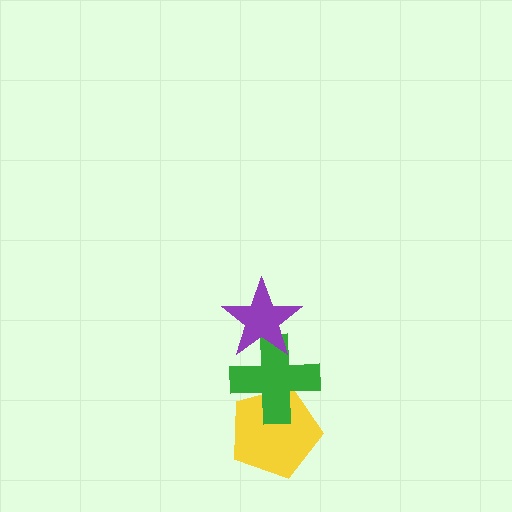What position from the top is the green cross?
The green cross is 2nd from the top.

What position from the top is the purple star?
The purple star is 1st from the top.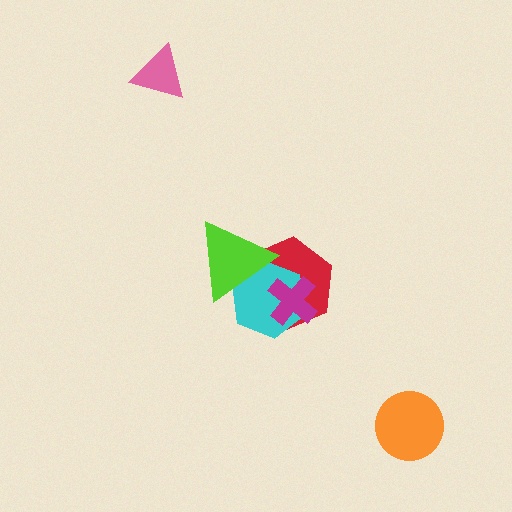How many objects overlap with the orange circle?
0 objects overlap with the orange circle.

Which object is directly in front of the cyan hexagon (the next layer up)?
The magenta cross is directly in front of the cyan hexagon.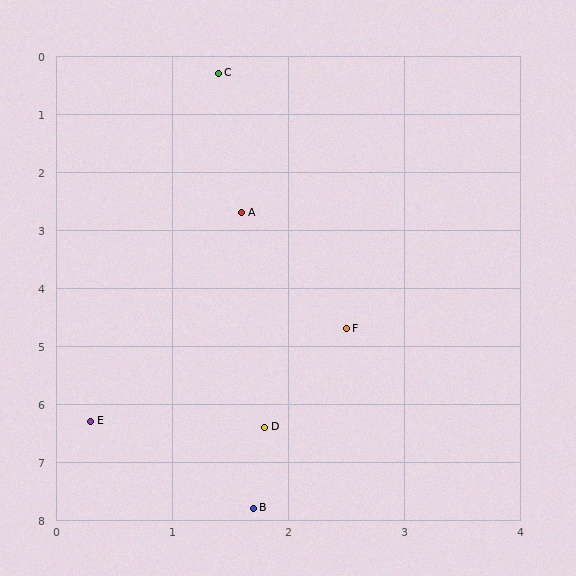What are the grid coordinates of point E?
Point E is at approximately (0.3, 6.3).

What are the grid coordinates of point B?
Point B is at approximately (1.7, 7.8).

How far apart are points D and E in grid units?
Points D and E are about 1.5 grid units apart.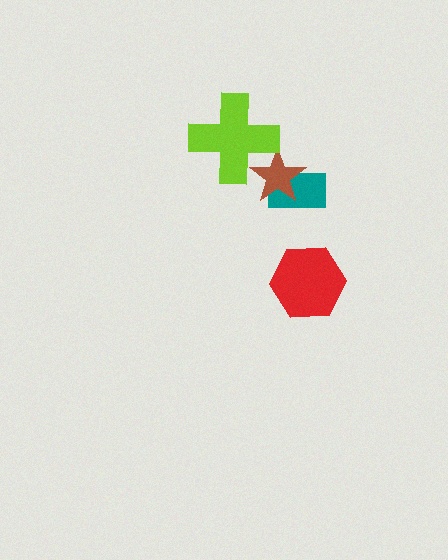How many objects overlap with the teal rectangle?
1 object overlaps with the teal rectangle.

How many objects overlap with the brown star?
2 objects overlap with the brown star.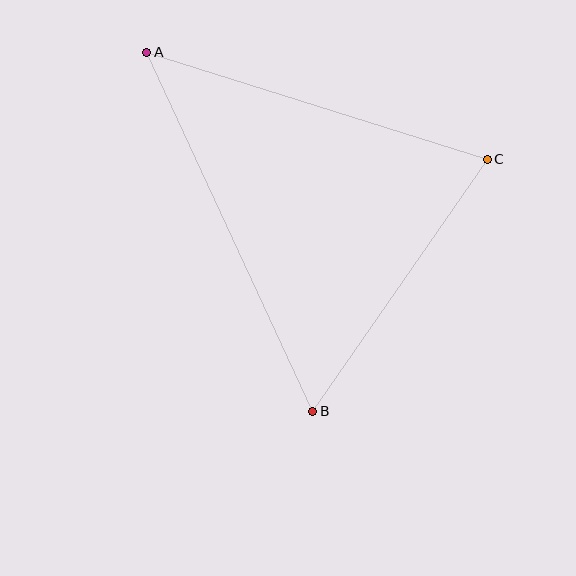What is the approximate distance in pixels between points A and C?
The distance between A and C is approximately 357 pixels.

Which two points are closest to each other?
Points B and C are closest to each other.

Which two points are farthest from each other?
Points A and B are farthest from each other.